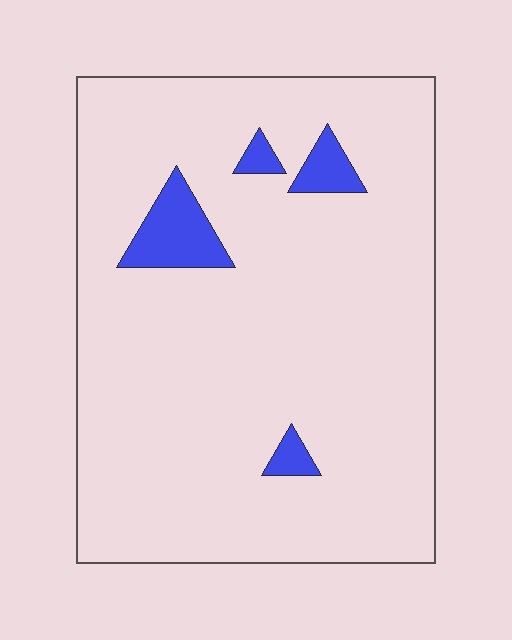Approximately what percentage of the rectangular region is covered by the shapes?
Approximately 5%.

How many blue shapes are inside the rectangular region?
4.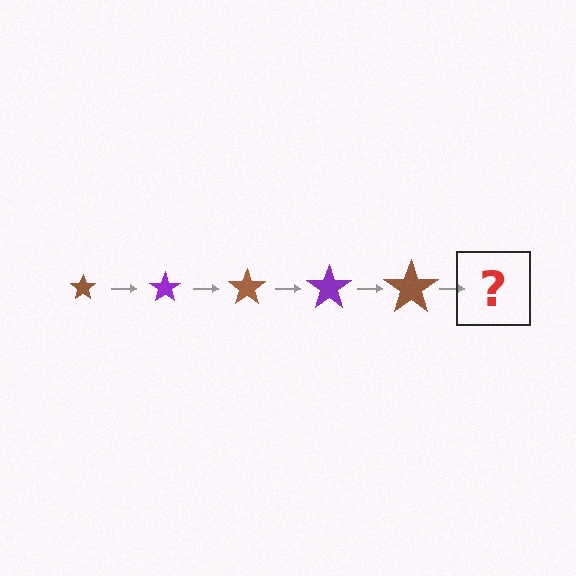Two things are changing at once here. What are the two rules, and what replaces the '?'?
The two rules are that the star grows larger each step and the color cycles through brown and purple. The '?' should be a purple star, larger than the previous one.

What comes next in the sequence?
The next element should be a purple star, larger than the previous one.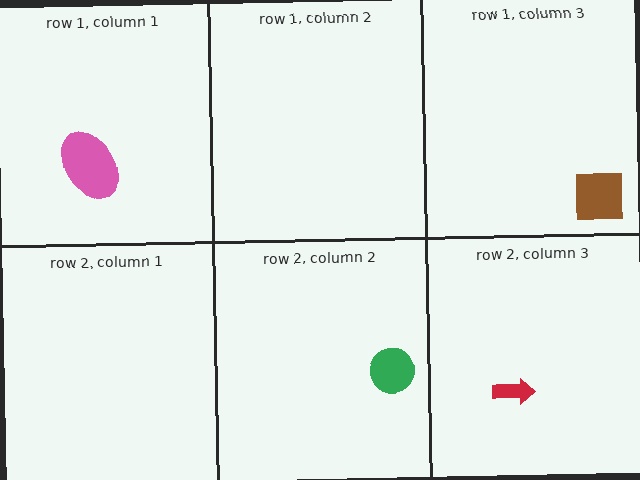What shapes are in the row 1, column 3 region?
The brown square.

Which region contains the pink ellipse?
The row 1, column 1 region.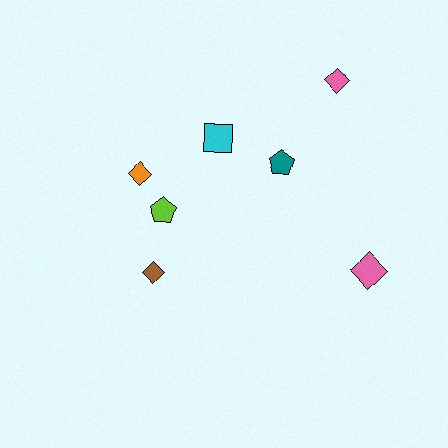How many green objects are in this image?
There are no green objects.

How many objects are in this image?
There are 7 objects.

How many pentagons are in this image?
There are 2 pentagons.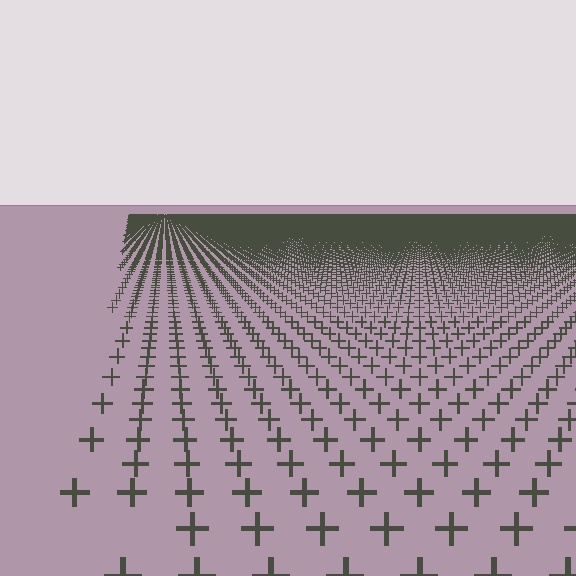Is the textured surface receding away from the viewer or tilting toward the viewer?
The surface is receding away from the viewer. Texture elements get smaller and denser toward the top.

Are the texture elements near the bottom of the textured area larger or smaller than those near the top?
Larger. Near the bottom, elements are closer to the viewer and appear at a bigger on-screen size.